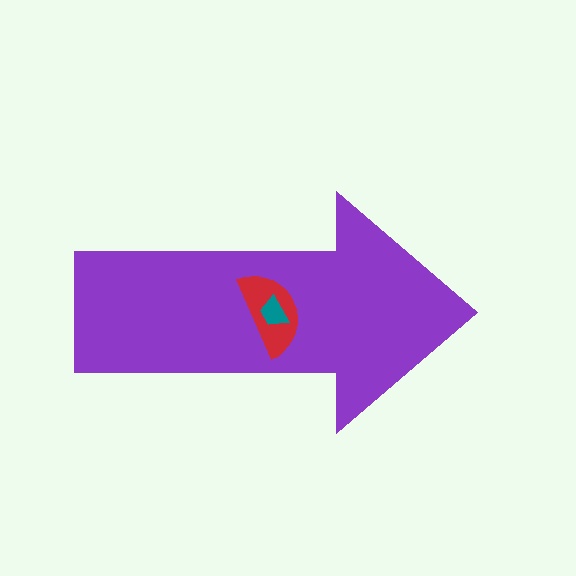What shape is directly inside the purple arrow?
The red semicircle.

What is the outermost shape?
The purple arrow.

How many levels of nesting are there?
3.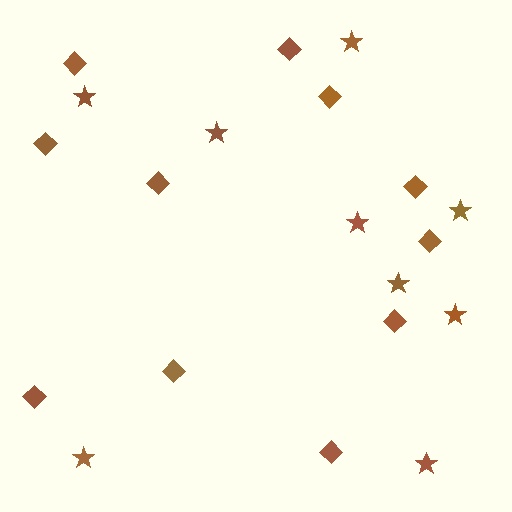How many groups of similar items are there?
There are 2 groups: one group of stars (9) and one group of diamonds (11).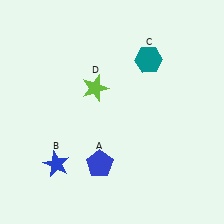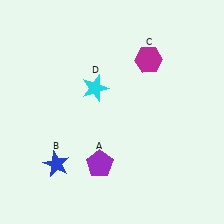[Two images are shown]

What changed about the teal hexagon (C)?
In Image 1, C is teal. In Image 2, it changed to magenta.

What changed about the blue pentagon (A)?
In Image 1, A is blue. In Image 2, it changed to purple.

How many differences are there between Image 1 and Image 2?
There are 3 differences between the two images.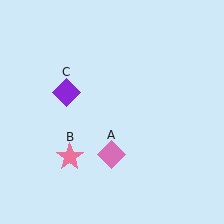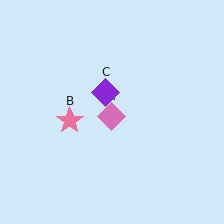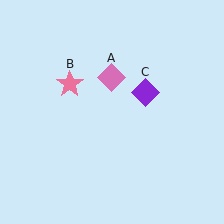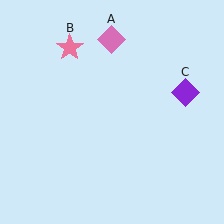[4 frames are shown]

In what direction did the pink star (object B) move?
The pink star (object B) moved up.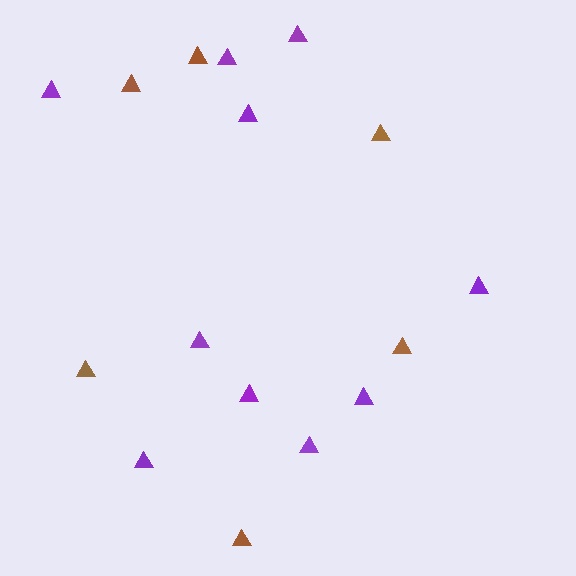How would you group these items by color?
There are 2 groups: one group of brown triangles (6) and one group of purple triangles (10).